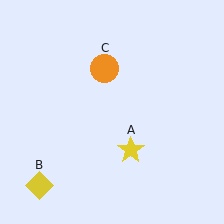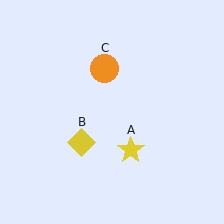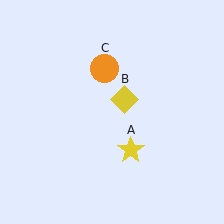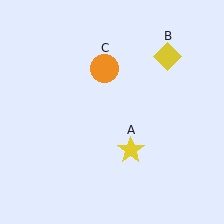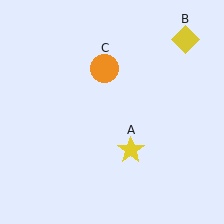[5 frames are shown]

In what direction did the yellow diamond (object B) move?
The yellow diamond (object B) moved up and to the right.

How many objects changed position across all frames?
1 object changed position: yellow diamond (object B).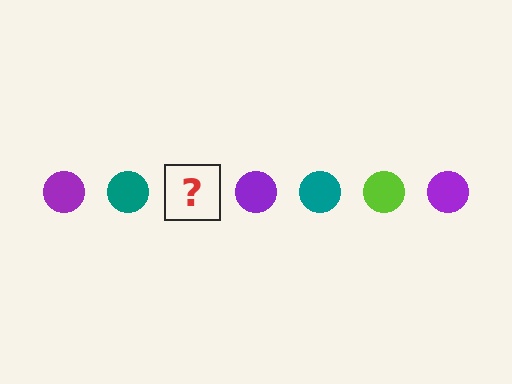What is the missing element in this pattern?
The missing element is a lime circle.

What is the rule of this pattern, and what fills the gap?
The rule is that the pattern cycles through purple, teal, lime circles. The gap should be filled with a lime circle.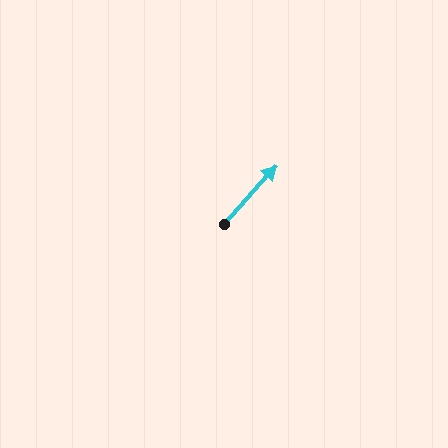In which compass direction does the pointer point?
Northeast.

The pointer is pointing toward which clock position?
Roughly 1 o'clock.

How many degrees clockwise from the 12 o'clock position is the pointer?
Approximately 42 degrees.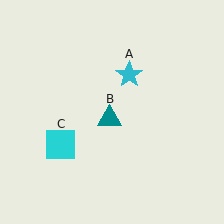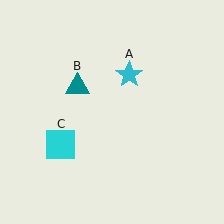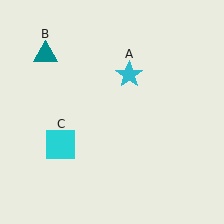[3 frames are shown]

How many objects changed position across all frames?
1 object changed position: teal triangle (object B).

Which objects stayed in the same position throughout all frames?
Cyan star (object A) and cyan square (object C) remained stationary.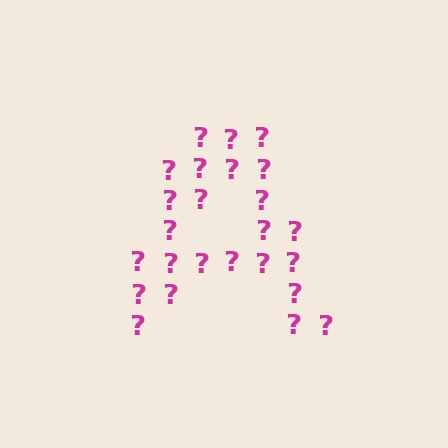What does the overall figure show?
The overall figure shows the letter A.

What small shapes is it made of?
It is made of small question marks.